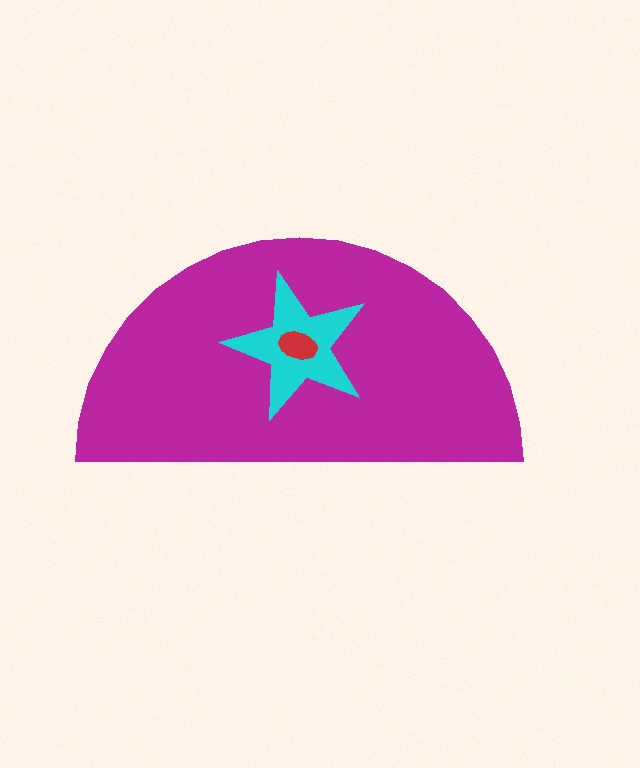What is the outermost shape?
The magenta semicircle.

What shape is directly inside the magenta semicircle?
The cyan star.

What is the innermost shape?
The red ellipse.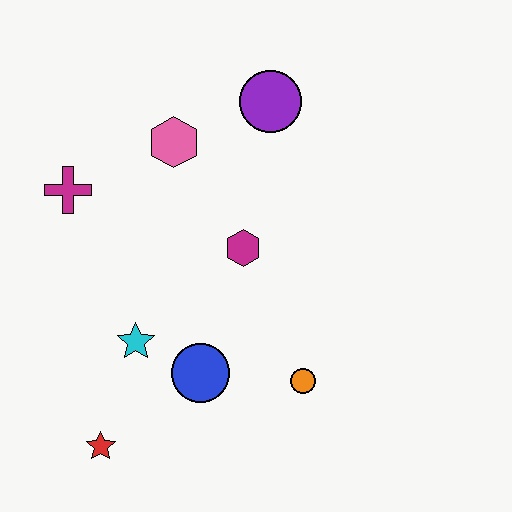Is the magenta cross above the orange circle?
Yes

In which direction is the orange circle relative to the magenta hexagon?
The orange circle is below the magenta hexagon.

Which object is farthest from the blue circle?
The purple circle is farthest from the blue circle.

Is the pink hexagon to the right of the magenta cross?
Yes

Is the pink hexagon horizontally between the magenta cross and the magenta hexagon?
Yes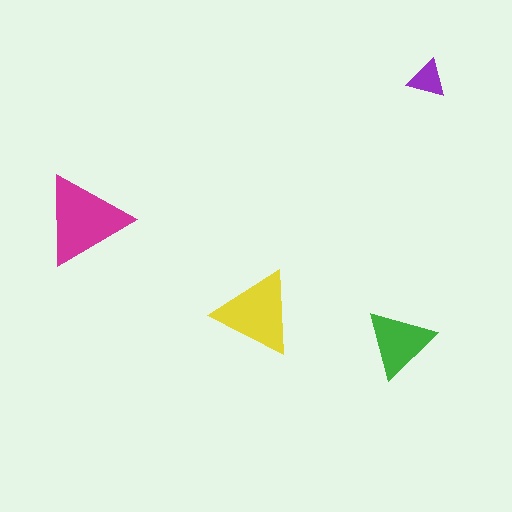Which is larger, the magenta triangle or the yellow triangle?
The magenta one.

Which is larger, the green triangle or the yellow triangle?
The yellow one.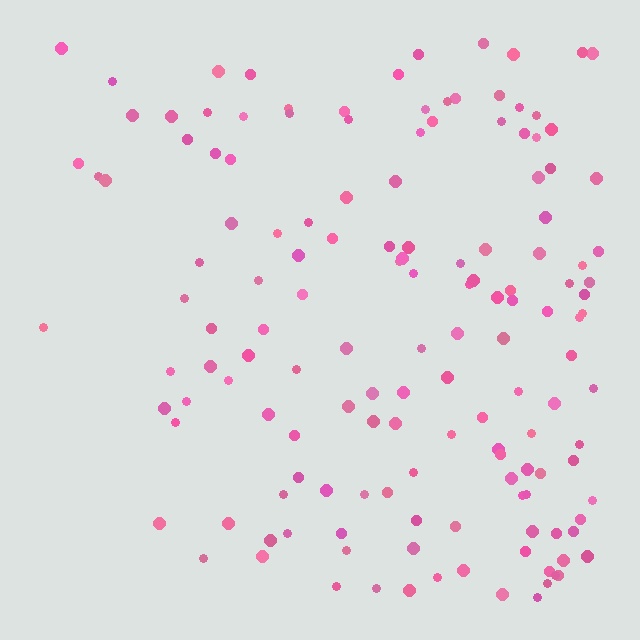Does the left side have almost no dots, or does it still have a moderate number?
Still a moderate number, just noticeably fewer than the right.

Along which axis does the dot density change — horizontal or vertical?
Horizontal.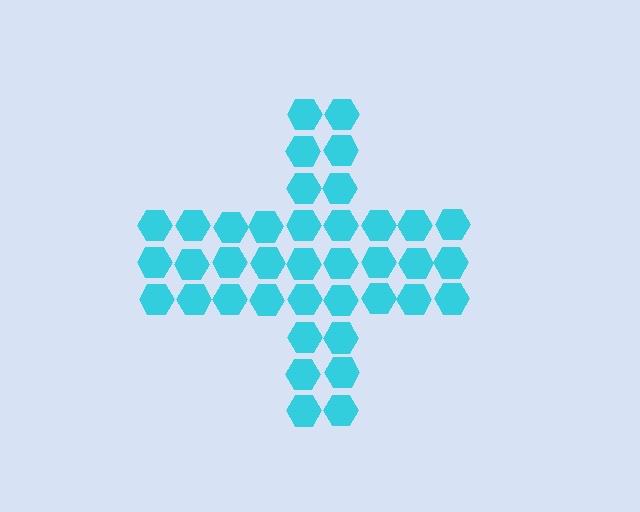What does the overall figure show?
The overall figure shows a cross.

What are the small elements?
The small elements are hexagons.